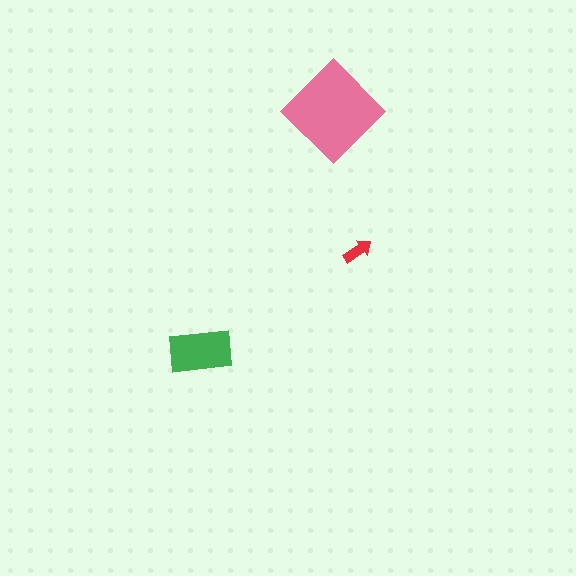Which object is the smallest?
The red arrow.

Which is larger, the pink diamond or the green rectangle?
The pink diamond.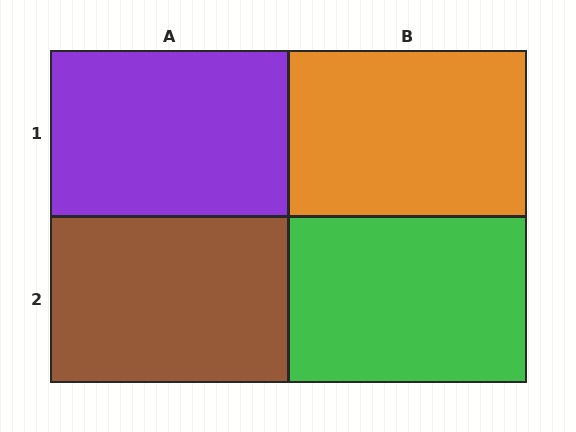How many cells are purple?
1 cell is purple.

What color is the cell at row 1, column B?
Orange.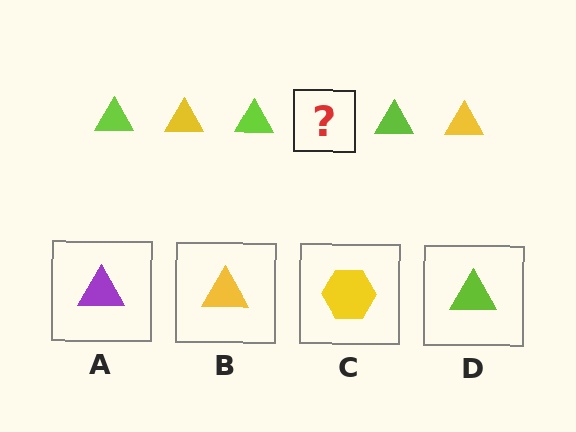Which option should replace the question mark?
Option B.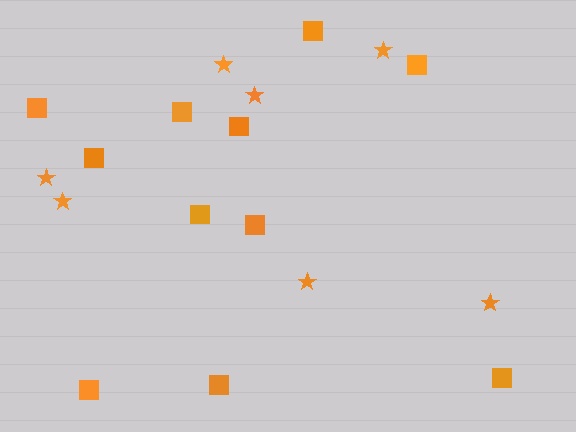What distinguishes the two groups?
There are 2 groups: one group of stars (7) and one group of squares (11).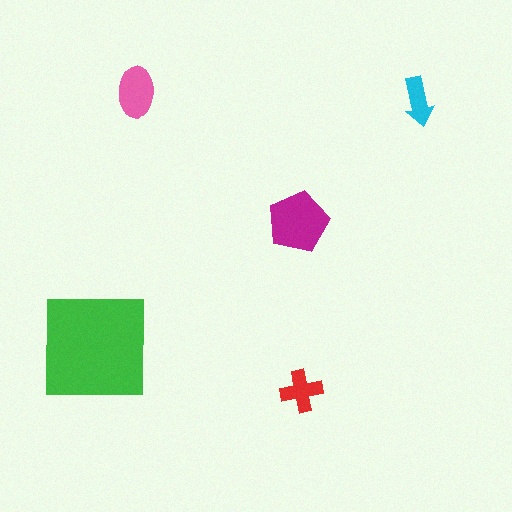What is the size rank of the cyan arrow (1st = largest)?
5th.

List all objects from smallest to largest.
The cyan arrow, the red cross, the pink ellipse, the magenta pentagon, the green square.